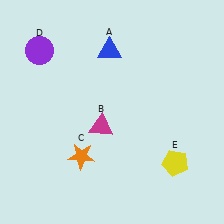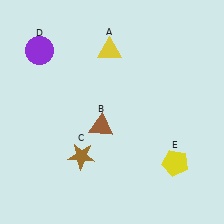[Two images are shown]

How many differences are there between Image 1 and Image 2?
There are 3 differences between the two images.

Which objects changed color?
A changed from blue to yellow. B changed from magenta to brown. C changed from orange to brown.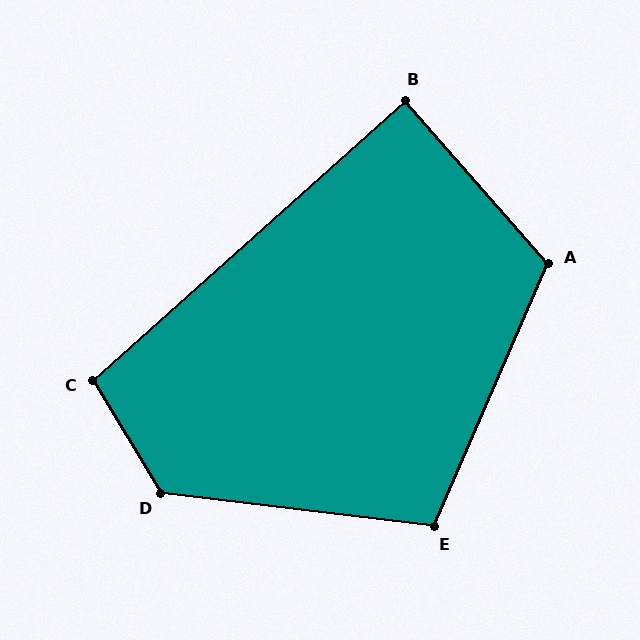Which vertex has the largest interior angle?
D, at approximately 128 degrees.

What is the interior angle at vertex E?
Approximately 107 degrees (obtuse).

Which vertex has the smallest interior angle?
B, at approximately 90 degrees.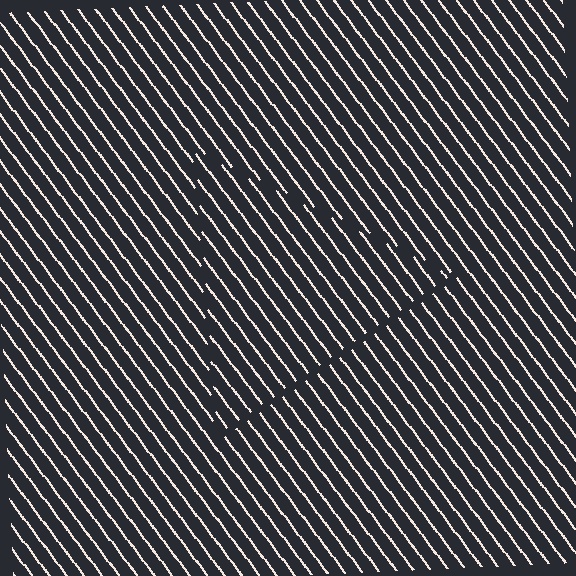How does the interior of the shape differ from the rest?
The interior of the shape contains the same grating, shifted by half a period — the contour is defined by the phase discontinuity where line-ends from the inner and outer gratings abut.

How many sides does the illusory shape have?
3 sides — the line-ends trace a triangle.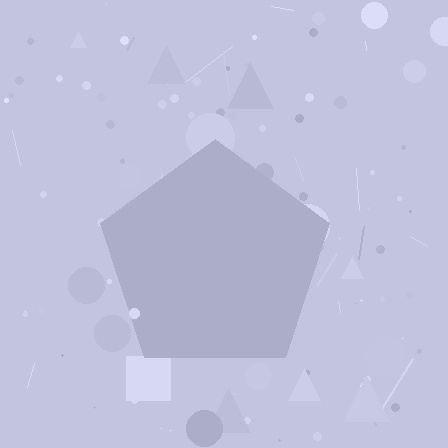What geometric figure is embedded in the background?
A pentagon is embedded in the background.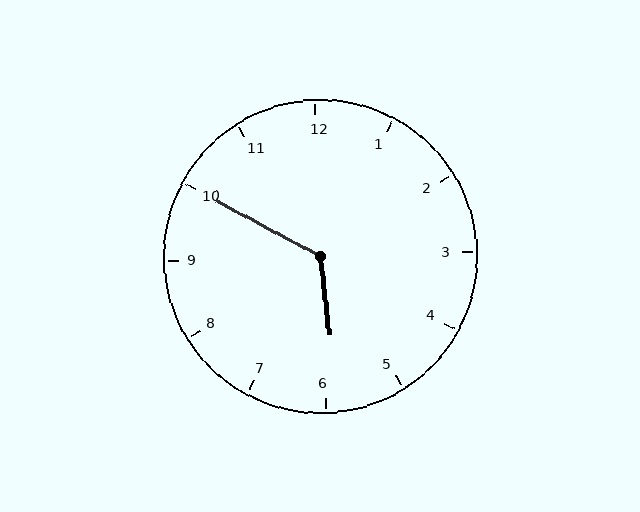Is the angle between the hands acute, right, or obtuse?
It is obtuse.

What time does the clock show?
5:50.